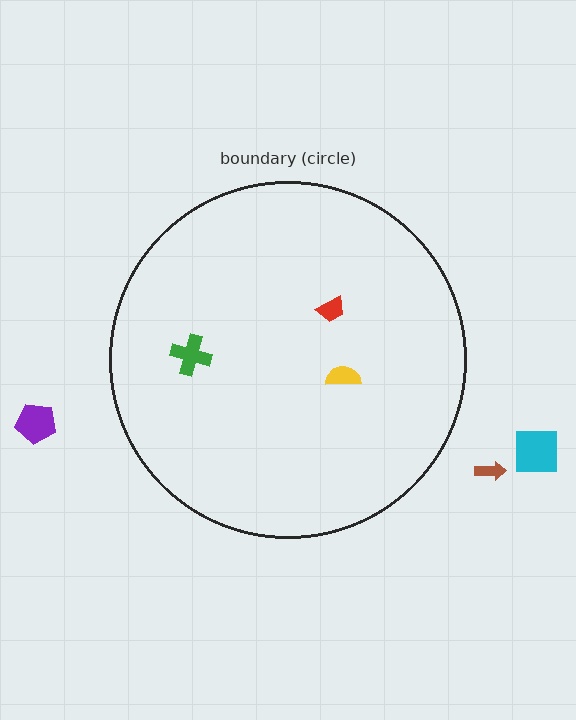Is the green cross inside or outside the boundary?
Inside.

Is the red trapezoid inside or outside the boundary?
Inside.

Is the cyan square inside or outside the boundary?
Outside.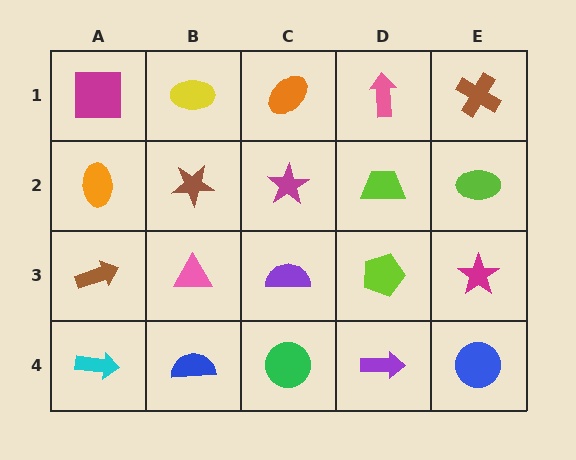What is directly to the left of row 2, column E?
A lime trapezoid.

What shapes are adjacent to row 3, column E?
A lime ellipse (row 2, column E), a blue circle (row 4, column E), a lime pentagon (row 3, column D).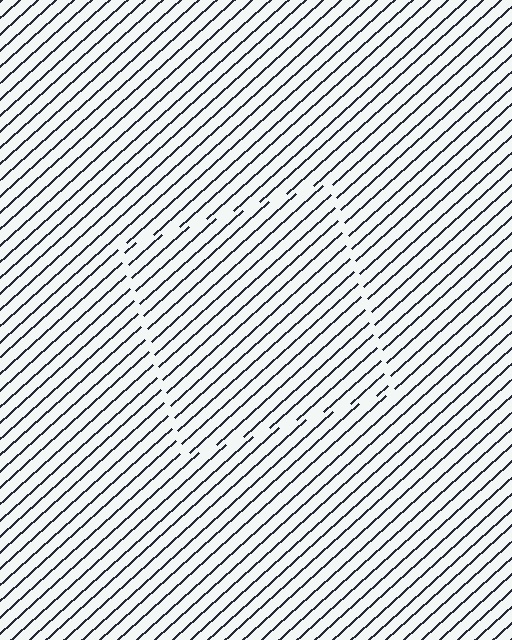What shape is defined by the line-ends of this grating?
An illusory square. The interior of the shape contains the same grating, shifted by half a period — the contour is defined by the phase discontinuity where line-ends from the inner and outer gratings abut.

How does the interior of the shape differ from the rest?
The interior of the shape contains the same grating, shifted by half a period — the contour is defined by the phase discontinuity where line-ends from the inner and outer gratings abut.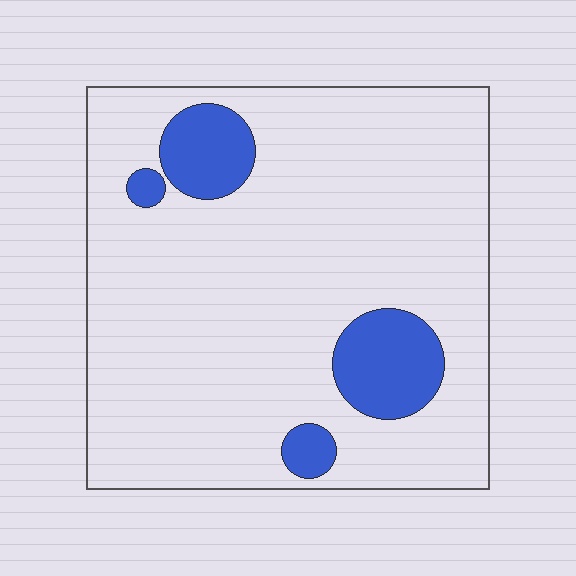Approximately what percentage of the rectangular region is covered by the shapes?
Approximately 15%.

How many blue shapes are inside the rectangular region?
4.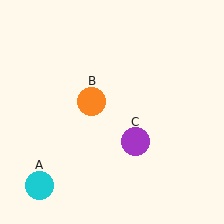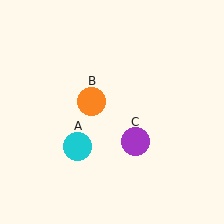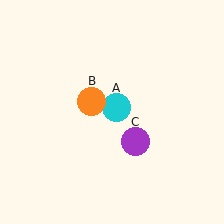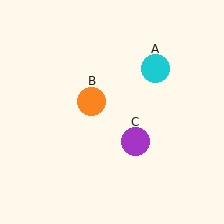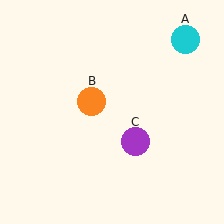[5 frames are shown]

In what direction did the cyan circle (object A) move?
The cyan circle (object A) moved up and to the right.